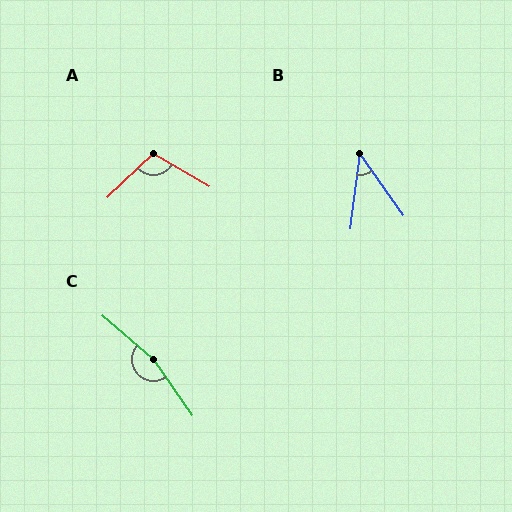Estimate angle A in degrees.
Approximately 106 degrees.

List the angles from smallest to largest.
B (43°), A (106°), C (165°).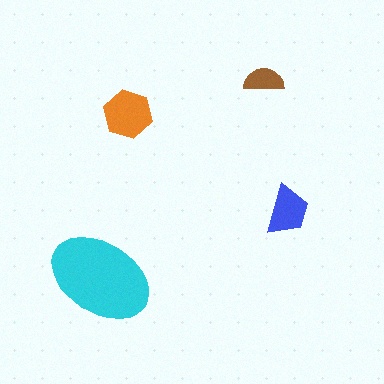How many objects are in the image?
There are 4 objects in the image.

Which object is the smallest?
The brown semicircle.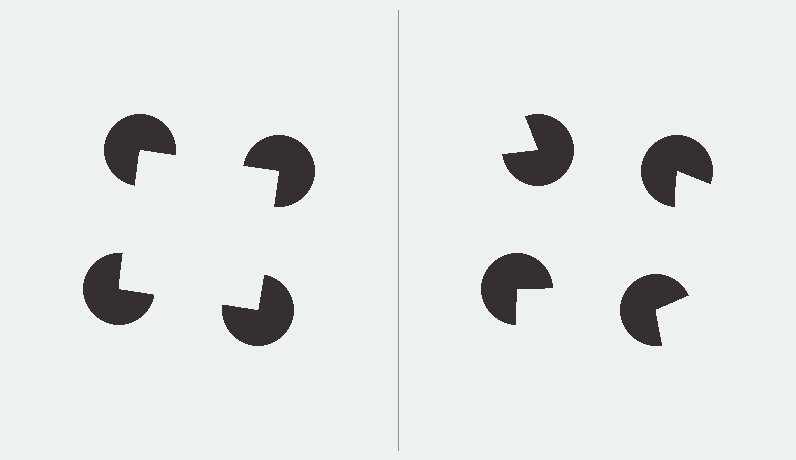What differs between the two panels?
The pac-man discs are positioned identically on both sides; only the wedge orientations differ. On the left they align to a square; on the right they are misaligned.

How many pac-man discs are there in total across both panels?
8 — 4 on each side.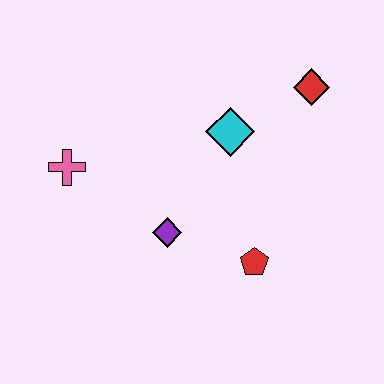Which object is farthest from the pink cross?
The red diamond is farthest from the pink cross.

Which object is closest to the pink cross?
The purple diamond is closest to the pink cross.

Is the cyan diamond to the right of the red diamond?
No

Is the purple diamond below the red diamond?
Yes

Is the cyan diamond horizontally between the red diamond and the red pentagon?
No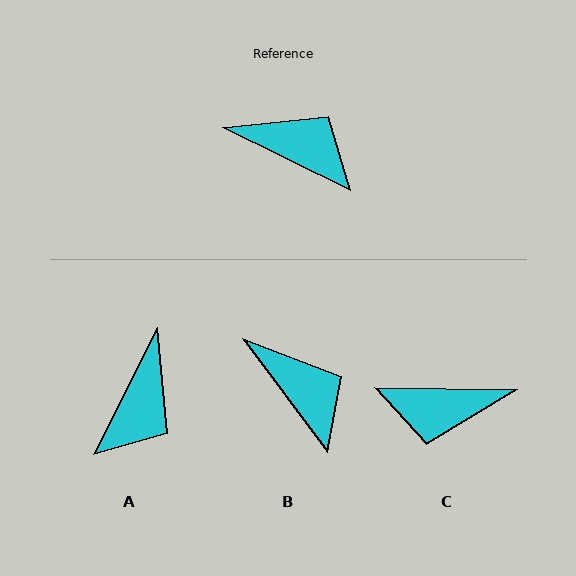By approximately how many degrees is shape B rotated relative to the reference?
Approximately 27 degrees clockwise.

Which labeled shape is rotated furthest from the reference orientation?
C, about 155 degrees away.